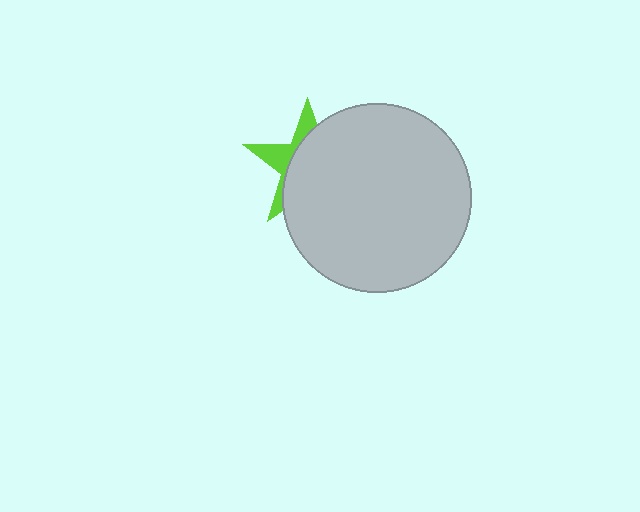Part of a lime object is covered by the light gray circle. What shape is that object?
It is a star.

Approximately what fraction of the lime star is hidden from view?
Roughly 69% of the lime star is hidden behind the light gray circle.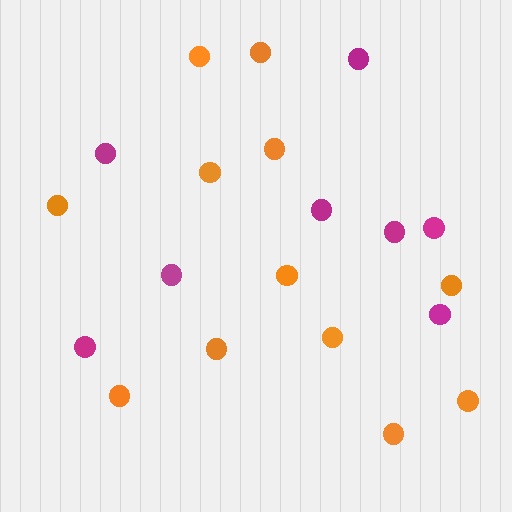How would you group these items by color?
There are 2 groups: one group of magenta circles (8) and one group of orange circles (12).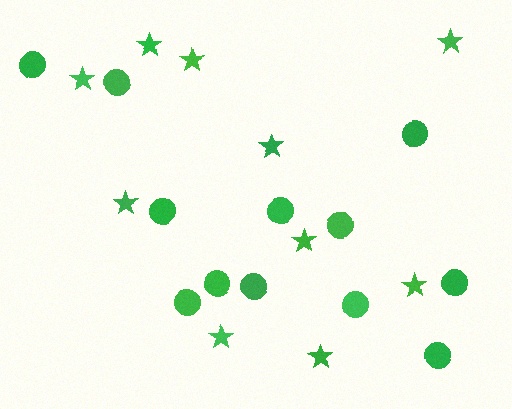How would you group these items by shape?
There are 2 groups: one group of circles (12) and one group of stars (10).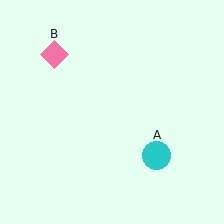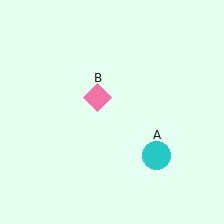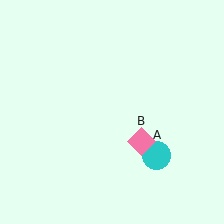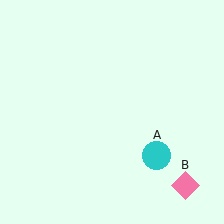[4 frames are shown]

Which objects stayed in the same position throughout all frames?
Cyan circle (object A) remained stationary.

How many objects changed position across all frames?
1 object changed position: pink diamond (object B).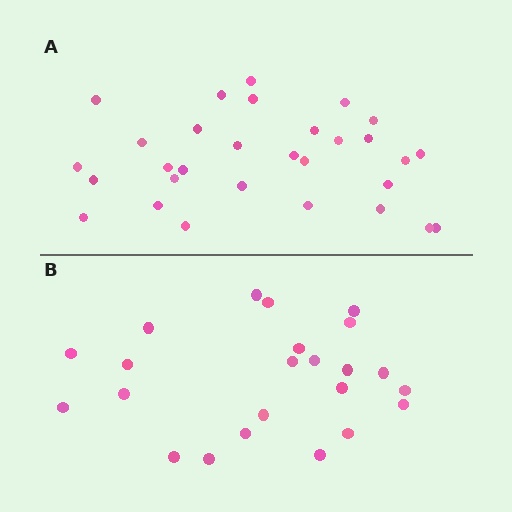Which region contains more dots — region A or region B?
Region A (the top region) has more dots.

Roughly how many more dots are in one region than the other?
Region A has roughly 8 or so more dots than region B.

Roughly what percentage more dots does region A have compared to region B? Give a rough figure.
About 30% more.